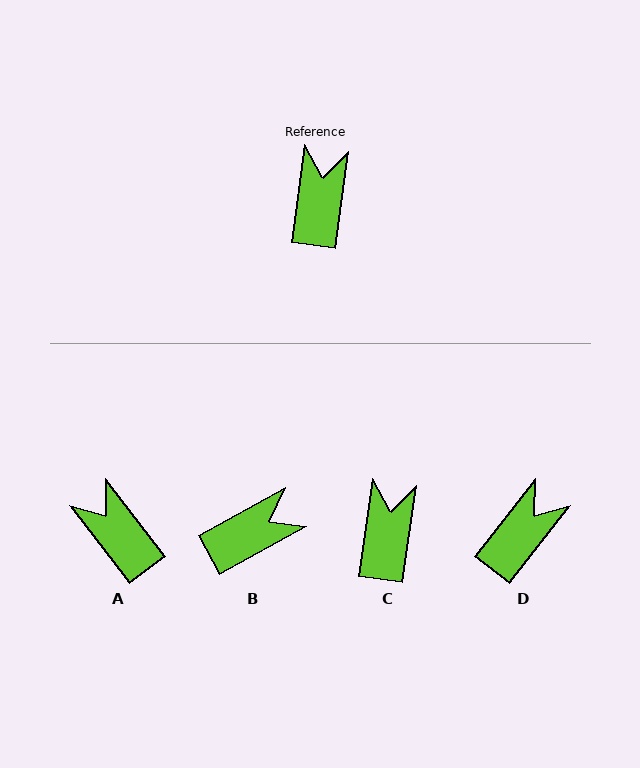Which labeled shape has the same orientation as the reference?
C.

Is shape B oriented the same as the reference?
No, it is off by about 53 degrees.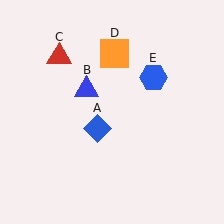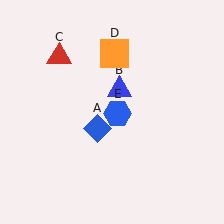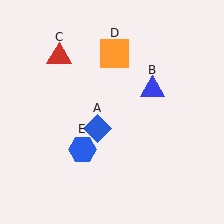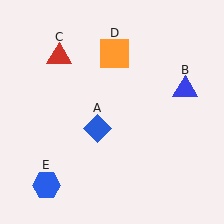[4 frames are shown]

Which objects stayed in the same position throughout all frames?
Blue diamond (object A) and red triangle (object C) and orange square (object D) remained stationary.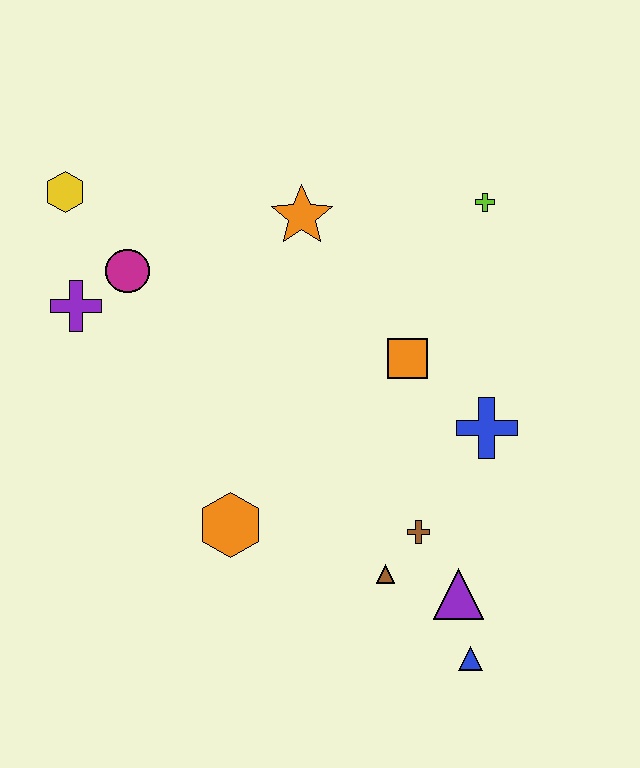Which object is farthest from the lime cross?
The blue triangle is farthest from the lime cross.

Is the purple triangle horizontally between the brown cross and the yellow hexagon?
No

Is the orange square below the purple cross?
Yes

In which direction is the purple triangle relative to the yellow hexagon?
The purple triangle is below the yellow hexagon.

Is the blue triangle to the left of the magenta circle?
No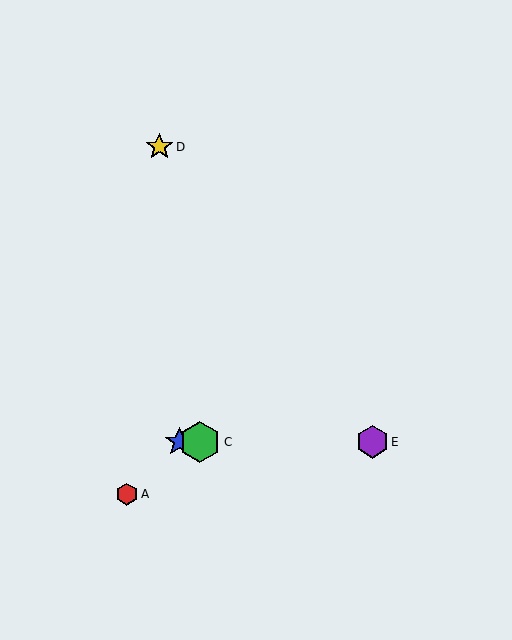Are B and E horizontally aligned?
Yes, both are at y≈442.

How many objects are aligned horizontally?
3 objects (B, C, E) are aligned horizontally.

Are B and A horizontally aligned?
No, B is at y≈442 and A is at y≈494.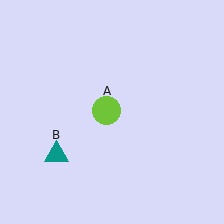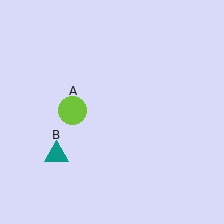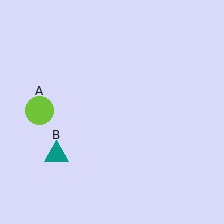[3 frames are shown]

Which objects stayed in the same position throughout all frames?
Teal triangle (object B) remained stationary.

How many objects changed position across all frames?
1 object changed position: lime circle (object A).